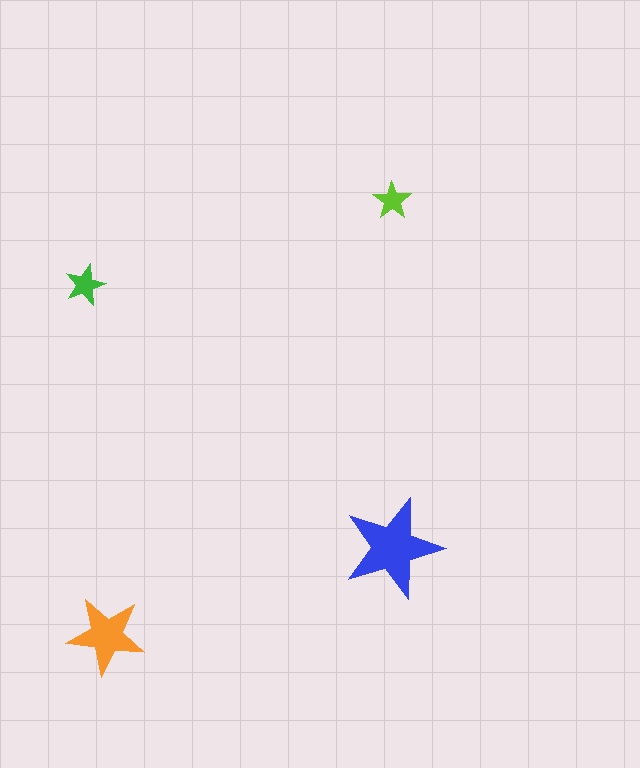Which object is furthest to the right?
The blue star is rightmost.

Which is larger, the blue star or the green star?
The blue one.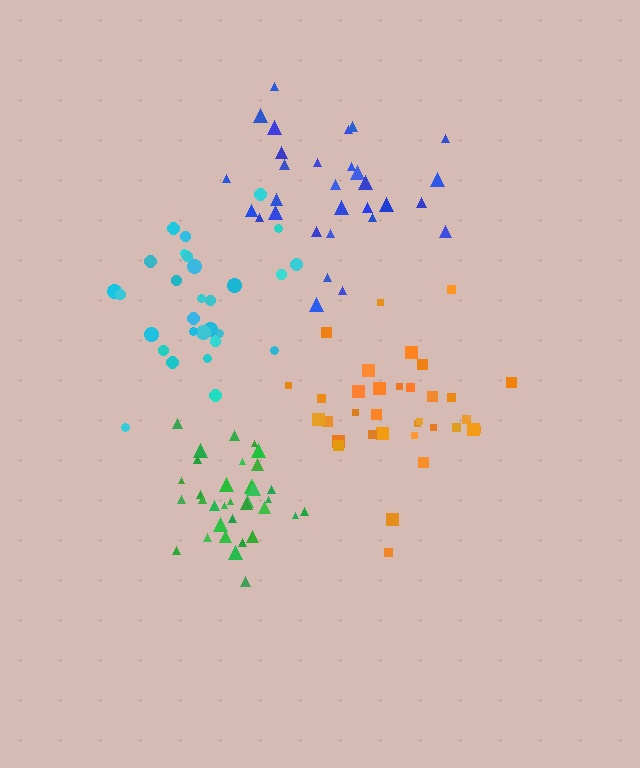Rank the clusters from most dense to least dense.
green, orange, cyan, blue.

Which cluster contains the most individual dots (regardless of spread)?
Orange (35).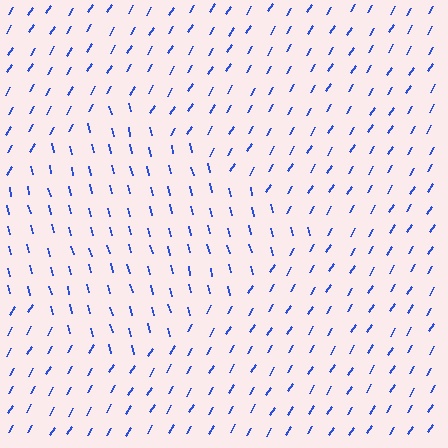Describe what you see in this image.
The image is filled with small blue line segments. A diamond region in the image has lines oriented differently from the surrounding lines, creating a visible texture boundary.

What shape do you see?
I see a diamond.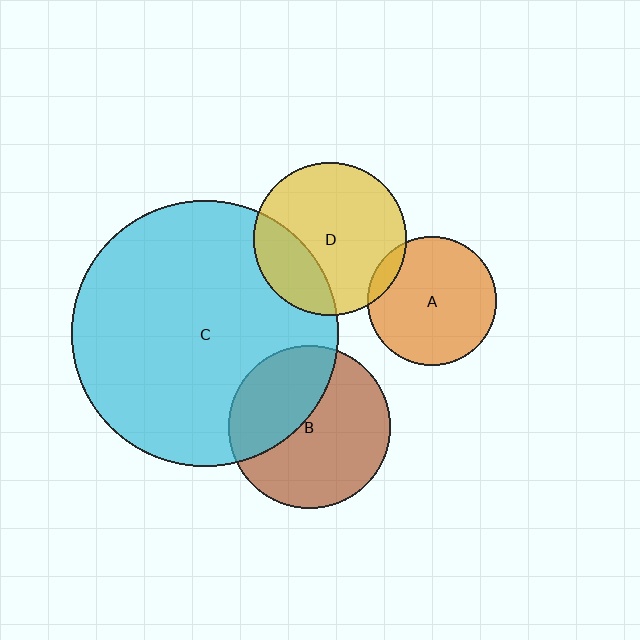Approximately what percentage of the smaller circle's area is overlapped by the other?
Approximately 25%.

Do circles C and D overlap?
Yes.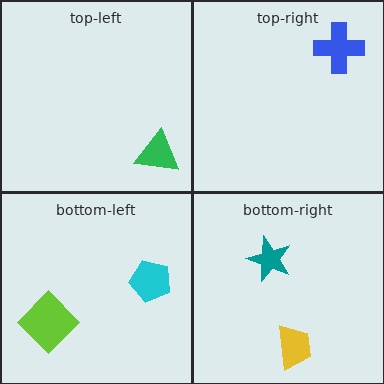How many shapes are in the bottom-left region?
2.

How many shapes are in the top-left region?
1.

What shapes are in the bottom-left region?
The cyan pentagon, the lime diamond.